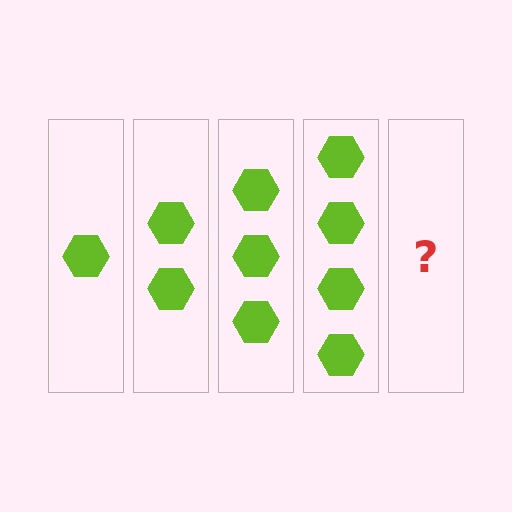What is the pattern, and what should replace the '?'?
The pattern is that each step adds one more hexagon. The '?' should be 5 hexagons.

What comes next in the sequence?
The next element should be 5 hexagons.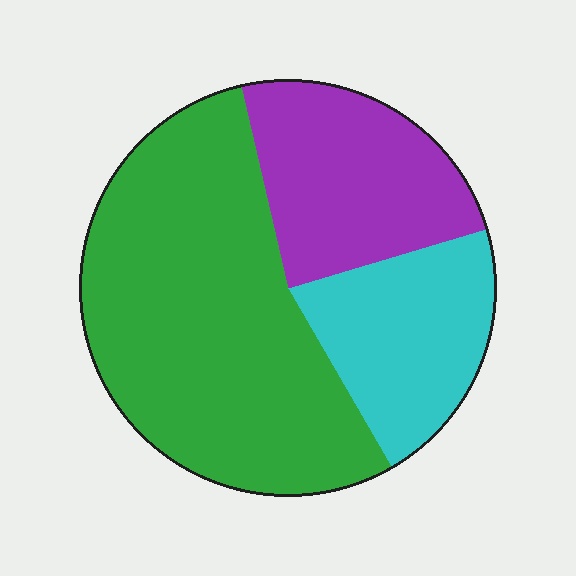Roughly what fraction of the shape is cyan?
Cyan covers about 20% of the shape.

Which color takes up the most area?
Green, at roughly 55%.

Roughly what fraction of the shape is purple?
Purple takes up about one quarter (1/4) of the shape.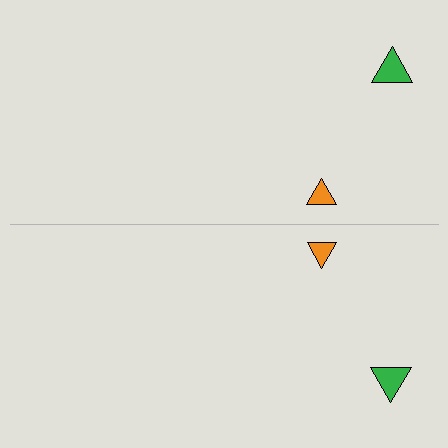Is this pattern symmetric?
Yes, this pattern has bilateral (reflection) symmetry.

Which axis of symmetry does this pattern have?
The pattern has a horizontal axis of symmetry running through the center of the image.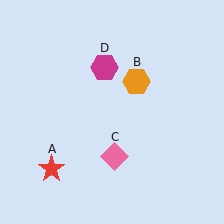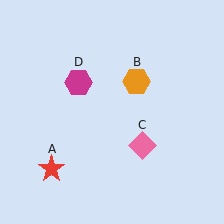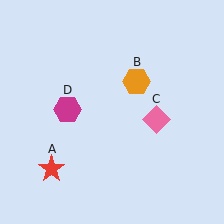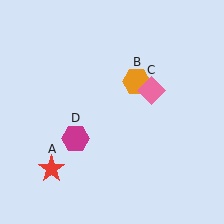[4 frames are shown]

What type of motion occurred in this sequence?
The pink diamond (object C), magenta hexagon (object D) rotated counterclockwise around the center of the scene.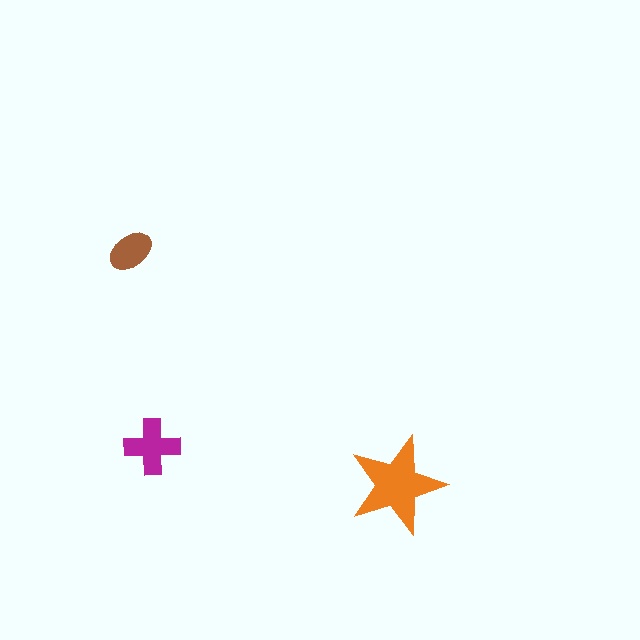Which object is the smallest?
The brown ellipse.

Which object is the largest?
The orange star.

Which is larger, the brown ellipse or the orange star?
The orange star.